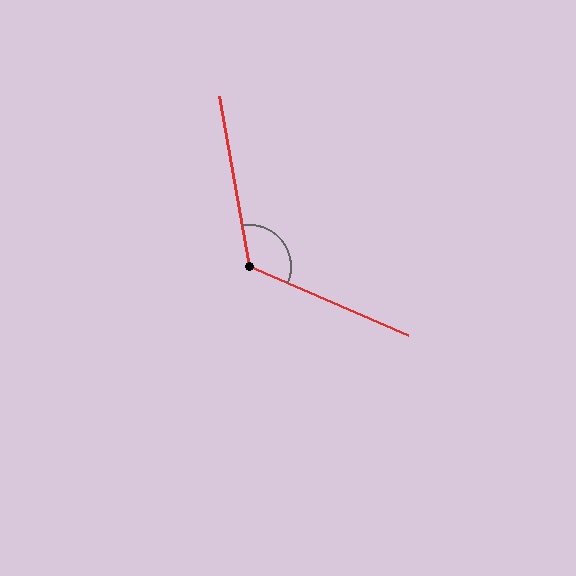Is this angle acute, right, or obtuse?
It is obtuse.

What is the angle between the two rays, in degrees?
Approximately 123 degrees.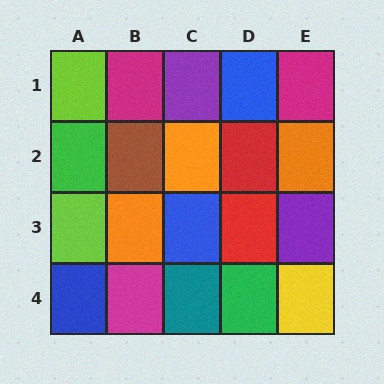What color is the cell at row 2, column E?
Orange.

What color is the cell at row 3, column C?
Blue.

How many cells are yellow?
1 cell is yellow.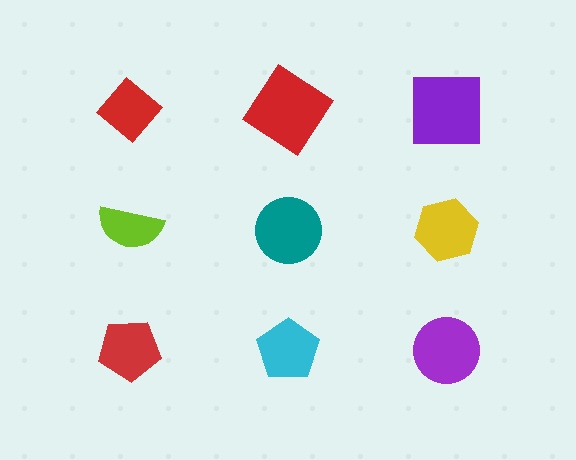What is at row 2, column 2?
A teal circle.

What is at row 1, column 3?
A purple square.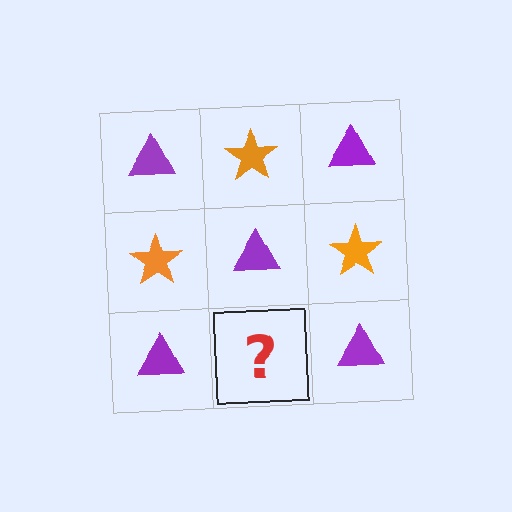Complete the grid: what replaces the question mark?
The question mark should be replaced with an orange star.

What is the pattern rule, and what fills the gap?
The rule is that it alternates purple triangle and orange star in a checkerboard pattern. The gap should be filled with an orange star.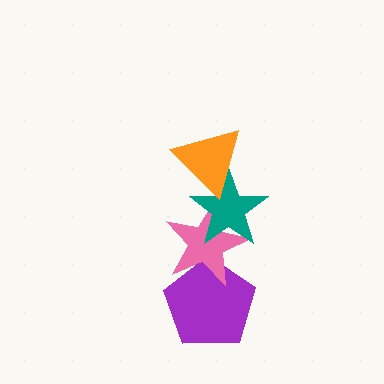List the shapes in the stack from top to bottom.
From top to bottom: the orange triangle, the teal star, the pink star, the purple pentagon.